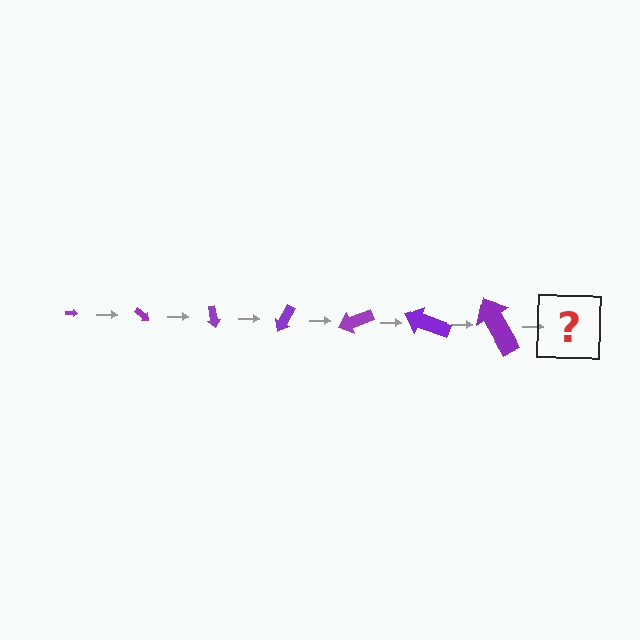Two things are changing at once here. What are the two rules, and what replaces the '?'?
The two rules are that the arrow grows larger each step and it rotates 40 degrees each step. The '?' should be an arrow, larger than the previous one and rotated 280 degrees from the start.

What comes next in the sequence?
The next element should be an arrow, larger than the previous one and rotated 280 degrees from the start.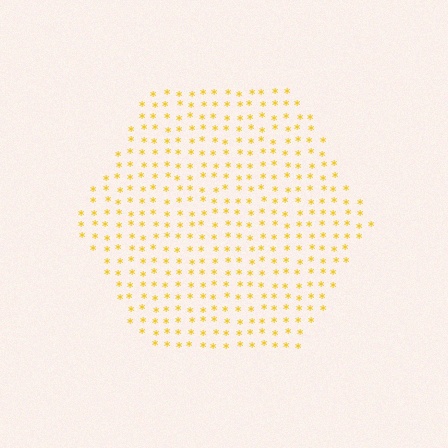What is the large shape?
The large shape is a hexagon.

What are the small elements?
The small elements are asterisks.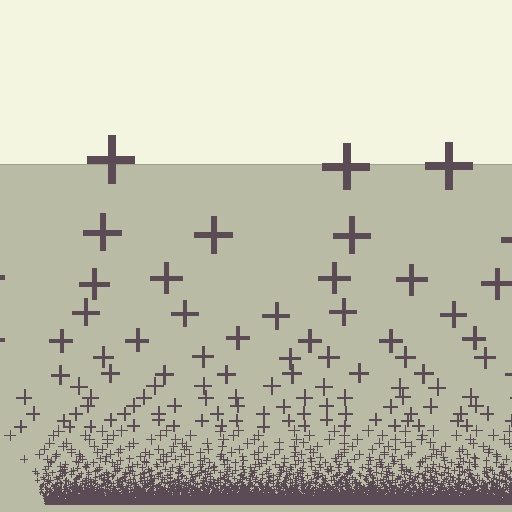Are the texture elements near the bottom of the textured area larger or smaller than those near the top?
Smaller. The gradient is inverted — elements near the bottom are smaller and denser.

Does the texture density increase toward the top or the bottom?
Density increases toward the bottom.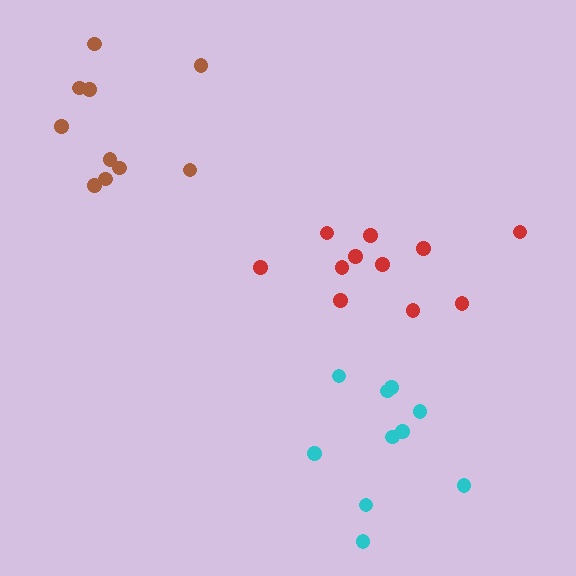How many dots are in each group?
Group 1: 10 dots, Group 2: 10 dots, Group 3: 11 dots (31 total).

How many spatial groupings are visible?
There are 3 spatial groupings.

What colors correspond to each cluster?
The clusters are colored: brown, cyan, red.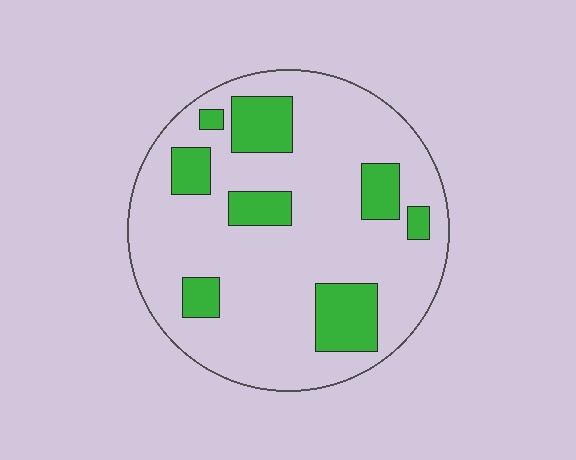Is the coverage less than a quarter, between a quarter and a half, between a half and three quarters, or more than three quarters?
Less than a quarter.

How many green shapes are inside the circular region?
8.